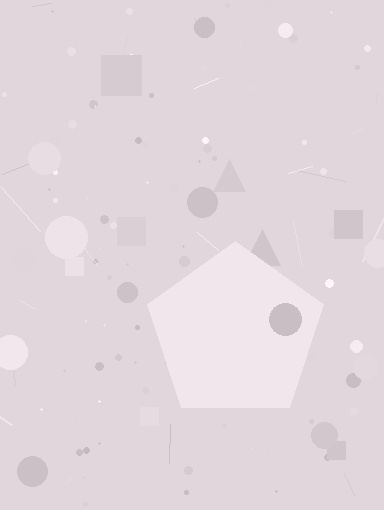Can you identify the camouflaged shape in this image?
The camouflaged shape is a pentagon.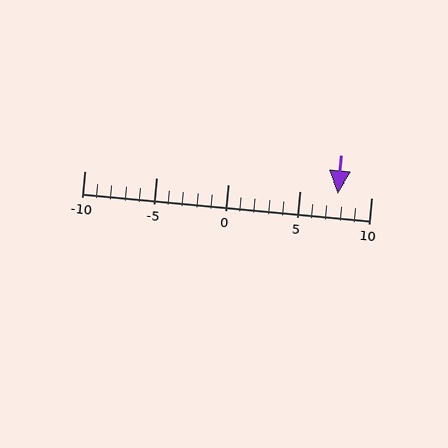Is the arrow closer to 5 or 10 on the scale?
The arrow is closer to 10.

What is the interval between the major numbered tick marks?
The major tick marks are spaced 5 units apart.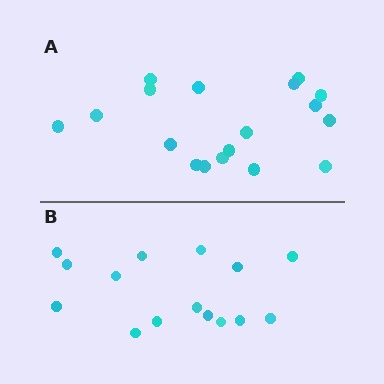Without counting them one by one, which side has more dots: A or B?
Region A (the top region) has more dots.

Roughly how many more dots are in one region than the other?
Region A has just a few more — roughly 2 or 3 more dots than region B.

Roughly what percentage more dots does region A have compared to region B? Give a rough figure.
About 20% more.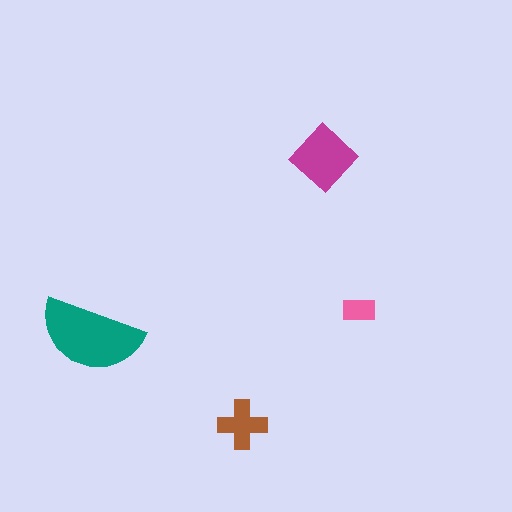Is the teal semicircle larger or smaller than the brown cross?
Larger.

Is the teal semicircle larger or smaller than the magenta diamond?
Larger.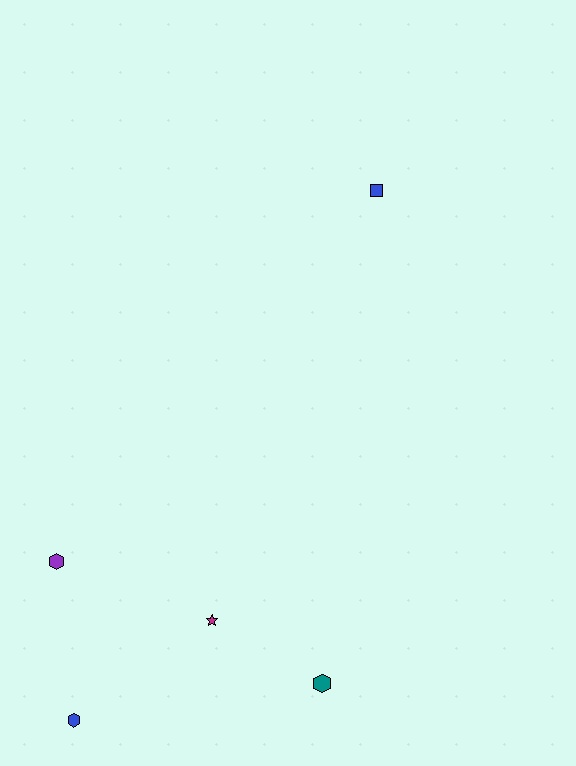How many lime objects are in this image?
There are no lime objects.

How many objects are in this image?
There are 5 objects.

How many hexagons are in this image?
There are 3 hexagons.